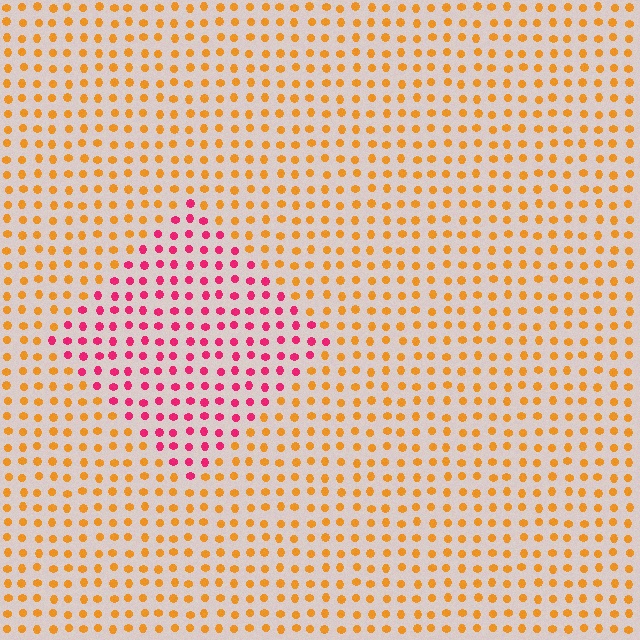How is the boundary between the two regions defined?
The boundary is defined purely by a slight shift in hue (about 57 degrees). Spacing, size, and orientation are identical on both sides.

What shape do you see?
I see a diamond.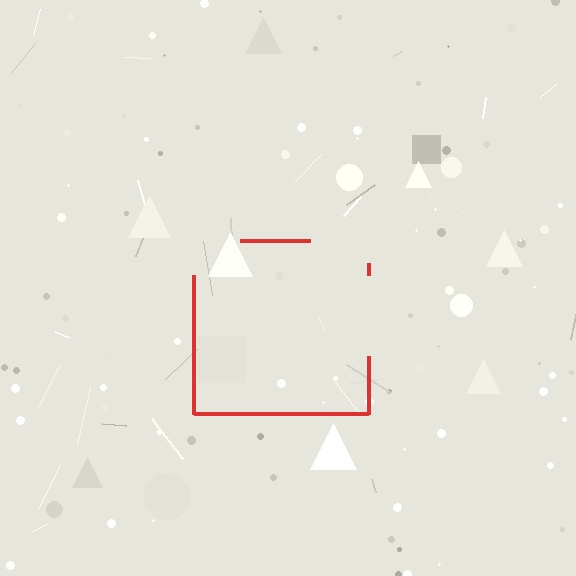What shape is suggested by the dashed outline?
The dashed outline suggests a square.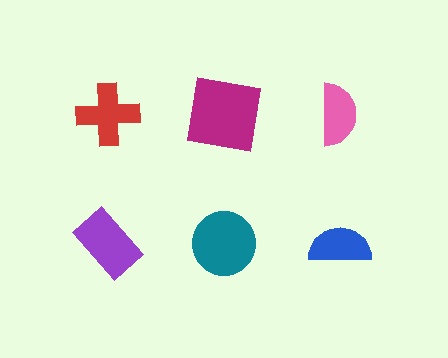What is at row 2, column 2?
A teal circle.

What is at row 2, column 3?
A blue semicircle.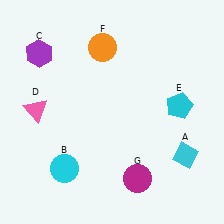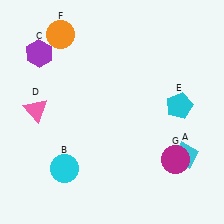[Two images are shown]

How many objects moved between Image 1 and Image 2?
2 objects moved between the two images.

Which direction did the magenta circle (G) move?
The magenta circle (G) moved right.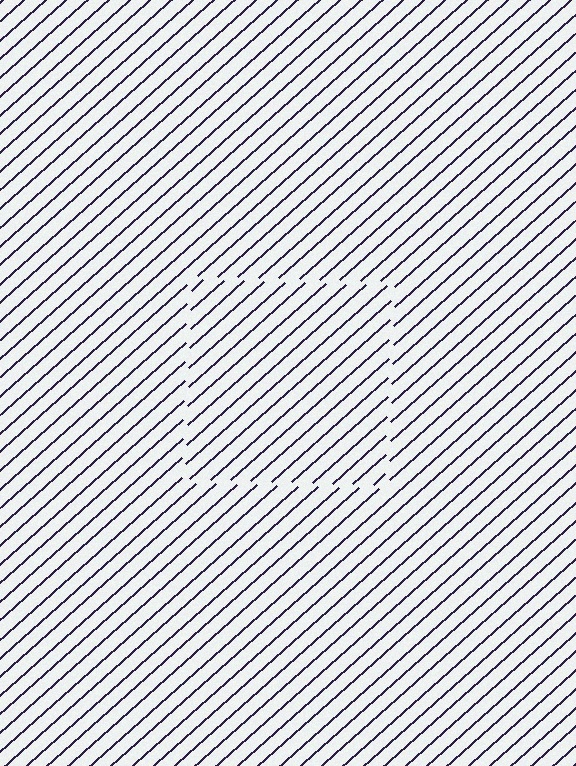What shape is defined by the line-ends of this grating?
An illusory square. The interior of the shape contains the same grating, shifted by half a period — the contour is defined by the phase discontinuity where line-ends from the inner and outer gratings abut.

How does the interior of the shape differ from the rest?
The interior of the shape contains the same grating, shifted by half a period — the contour is defined by the phase discontinuity where line-ends from the inner and outer gratings abut.